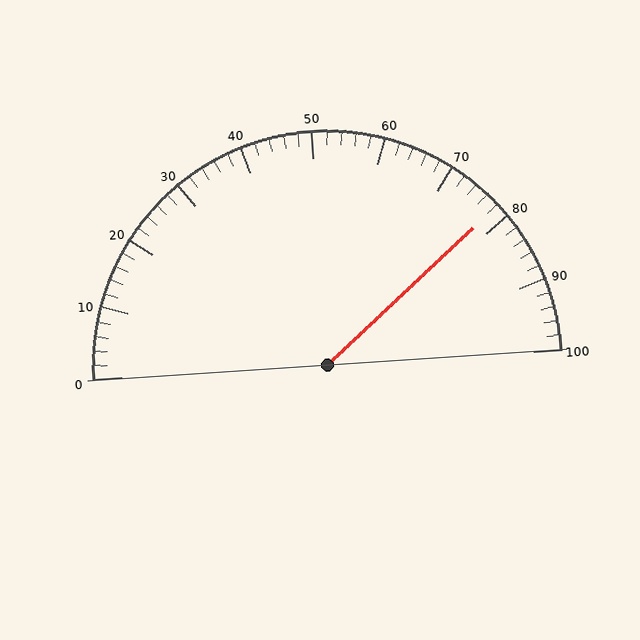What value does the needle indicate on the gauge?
The needle indicates approximately 78.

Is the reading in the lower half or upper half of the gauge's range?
The reading is in the upper half of the range (0 to 100).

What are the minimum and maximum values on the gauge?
The gauge ranges from 0 to 100.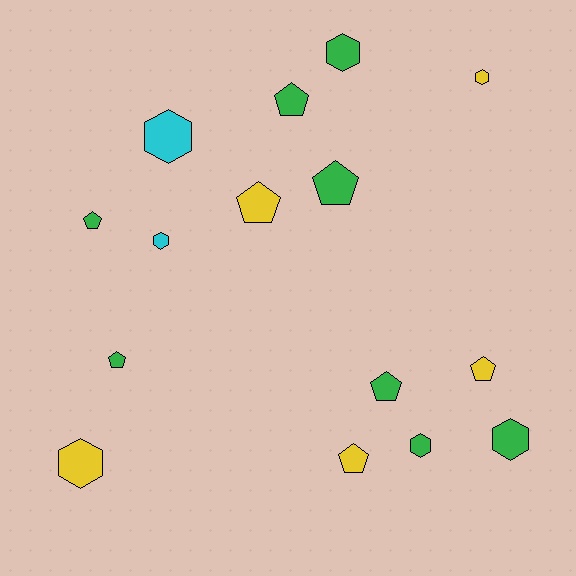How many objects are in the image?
There are 15 objects.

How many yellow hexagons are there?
There are 2 yellow hexagons.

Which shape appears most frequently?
Pentagon, with 8 objects.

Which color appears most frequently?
Green, with 8 objects.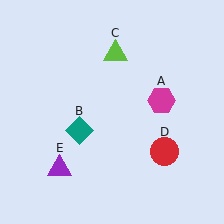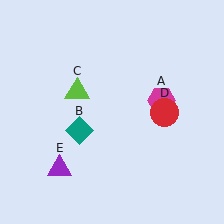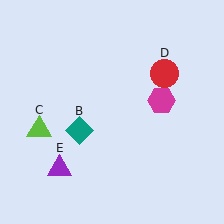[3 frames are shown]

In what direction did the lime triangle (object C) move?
The lime triangle (object C) moved down and to the left.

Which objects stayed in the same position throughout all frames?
Magenta hexagon (object A) and teal diamond (object B) and purple triangle (object E) remained stationary.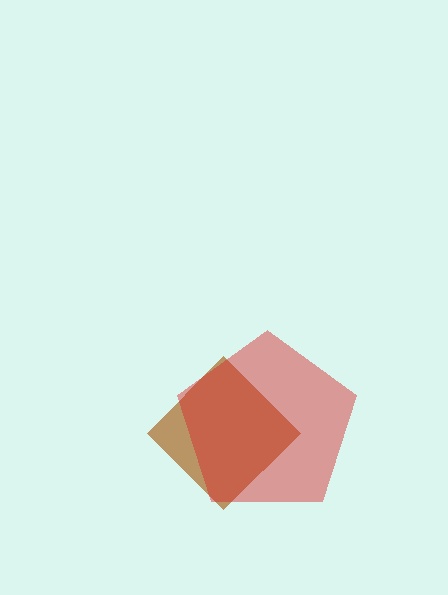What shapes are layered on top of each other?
The layered shapes are: a brown diamond, a red pentagon.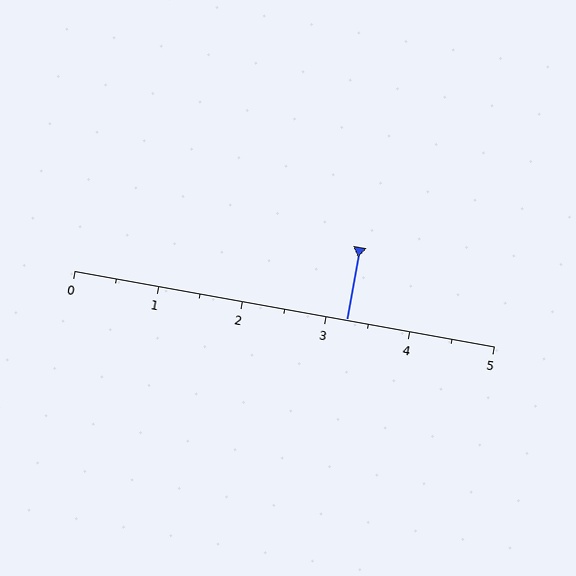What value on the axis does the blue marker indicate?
The marker indicates approximately 3.2.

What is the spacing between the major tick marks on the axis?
The major ticks are spaced 1 apart.